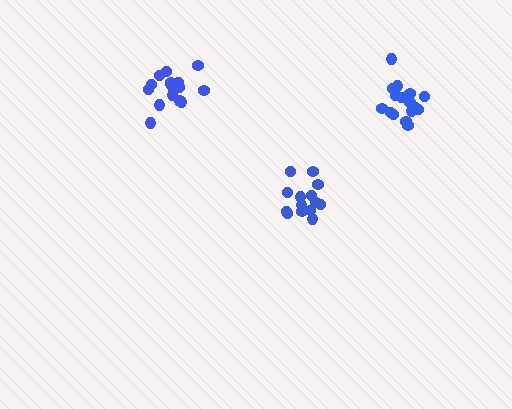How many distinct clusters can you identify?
There are 3 distinct clusters.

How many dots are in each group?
Group 1: 14 dots, Group 2: 16 dots, Group 3: 17 dots (47 total).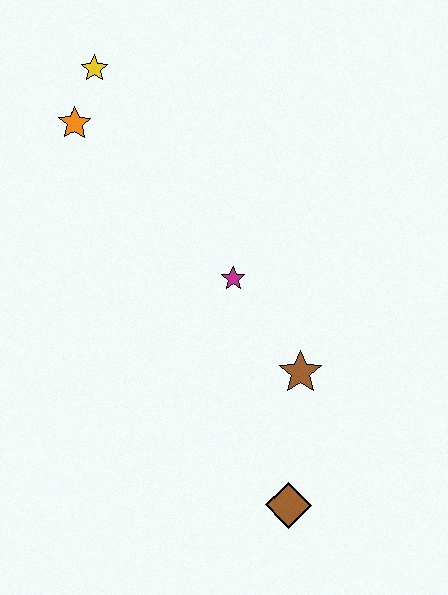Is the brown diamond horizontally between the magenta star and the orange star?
No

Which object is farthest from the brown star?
The yellow star is farthest from the brown star.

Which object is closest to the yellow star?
The orange star is closest to the yellow star.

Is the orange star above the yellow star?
No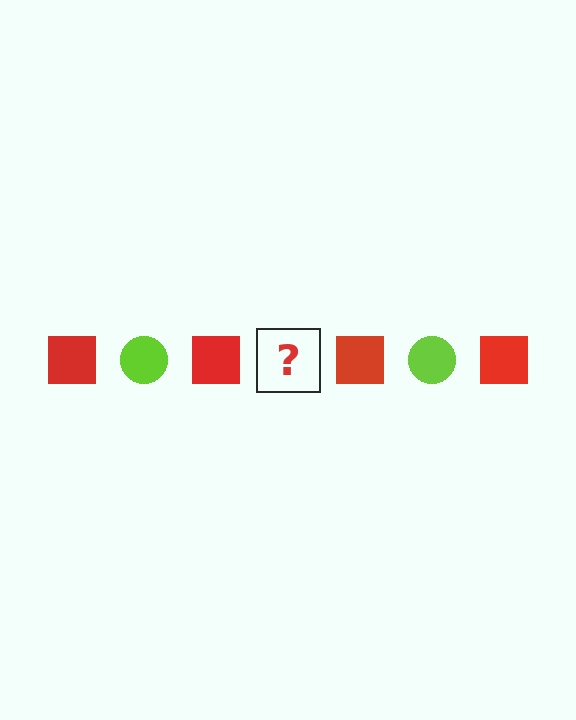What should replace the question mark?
The question mark should be replaced with a lime circle.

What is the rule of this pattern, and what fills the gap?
The rule is that the pattern alternates between red square and lime circle. The gap should be filled with a lime circle.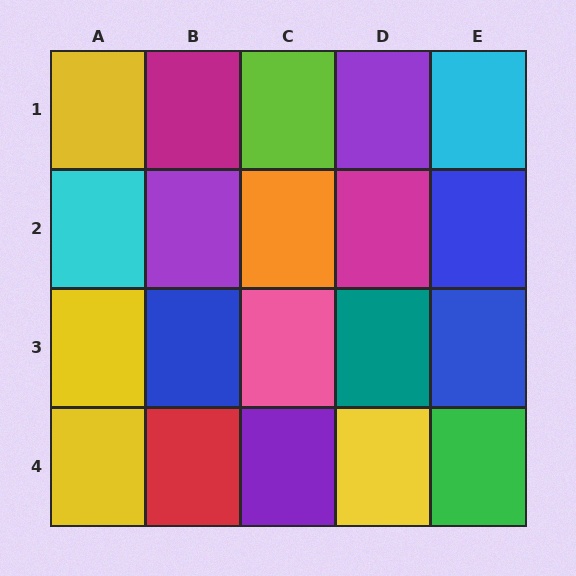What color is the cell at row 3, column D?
Teal.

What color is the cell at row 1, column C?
Lime.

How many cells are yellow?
4 cells are yellow.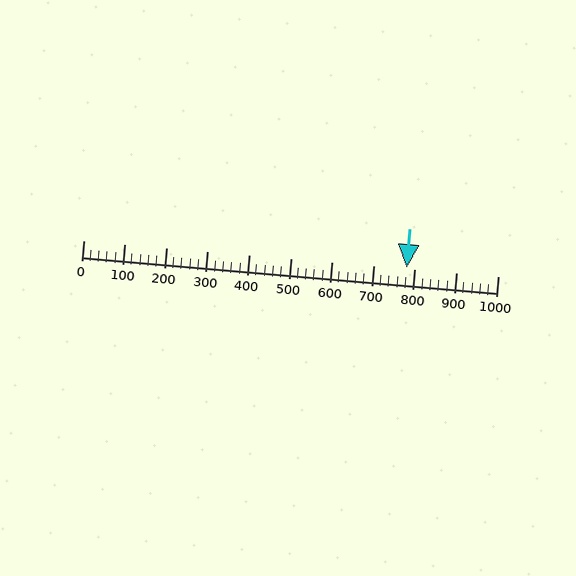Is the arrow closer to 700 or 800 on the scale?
The arrow is closer to 800.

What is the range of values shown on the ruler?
The ruler shows values from 0 to 1000.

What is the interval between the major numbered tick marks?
The major tick marks are spaced 100 units apart.